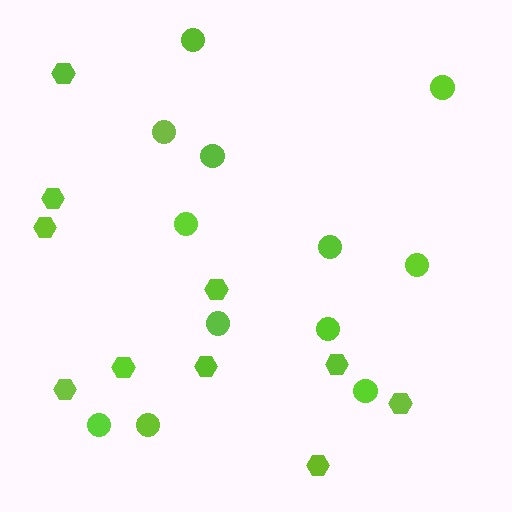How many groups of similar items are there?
There are 2 groups: one group of circles (12) and one group of hexagons (10).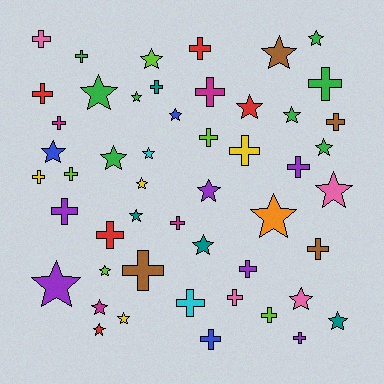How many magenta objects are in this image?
There are 4 magenta objects.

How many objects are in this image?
There are 50 objects.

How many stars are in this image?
There are 25 stars.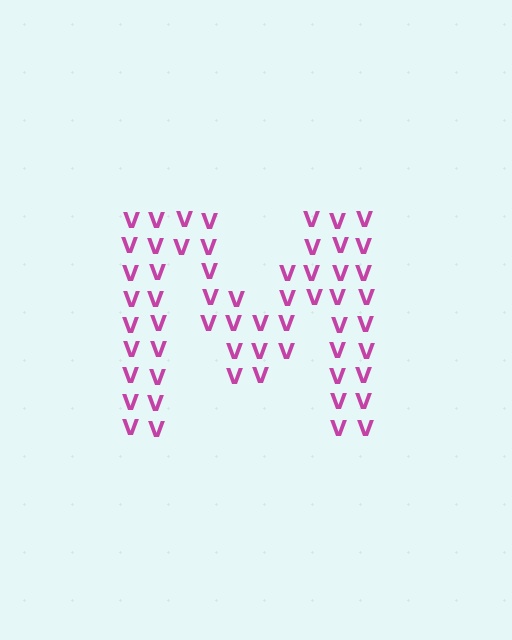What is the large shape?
The large shape is the letter M.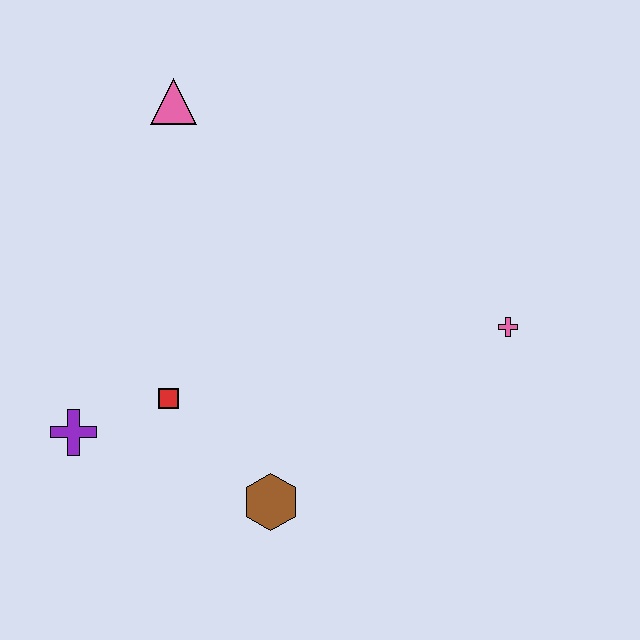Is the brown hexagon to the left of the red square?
No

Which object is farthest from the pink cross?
The purple cross is farthest from the pink cross.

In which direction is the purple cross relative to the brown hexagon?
The purple cross is to the left of the brown hexagon.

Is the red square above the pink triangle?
No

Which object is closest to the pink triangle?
The red square is closest to the pink triangle.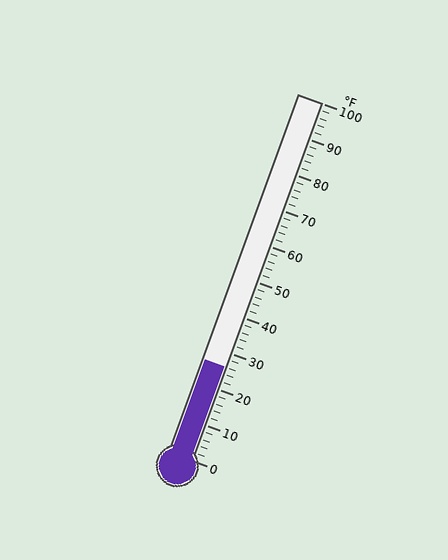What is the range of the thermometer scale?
The thermometer scale ranges from 0°F to 100°F.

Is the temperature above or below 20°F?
The temperature is above 20°F.